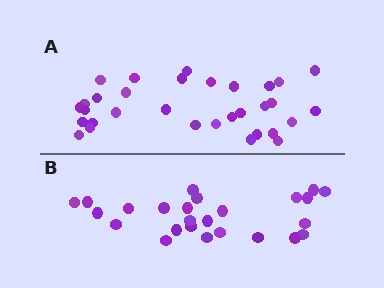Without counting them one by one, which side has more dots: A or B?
Region A (the top region) has more dots.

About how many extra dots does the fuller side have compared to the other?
Region A has roughly 8 or so more dots than region B.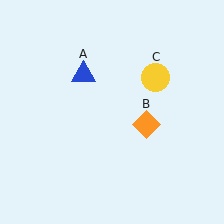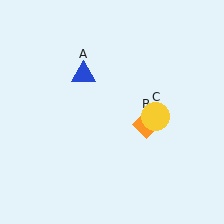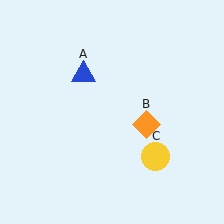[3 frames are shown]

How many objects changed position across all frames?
1 object changed position: yellow circle (object C).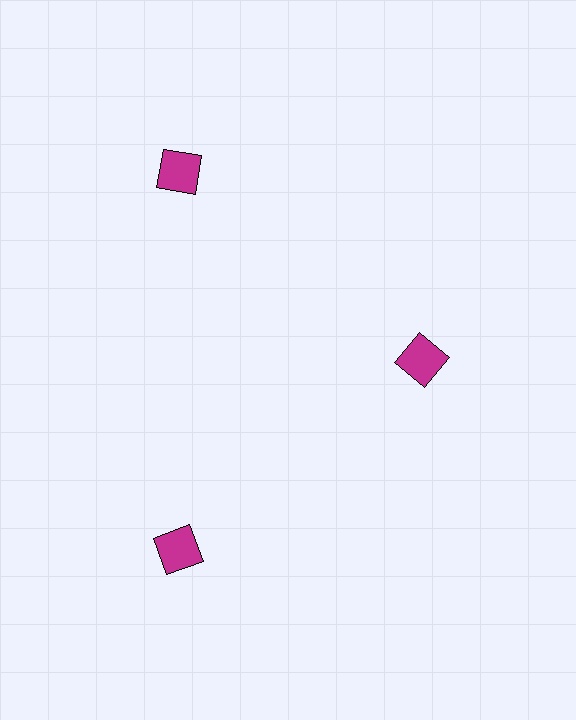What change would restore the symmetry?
The symmetry would be restored by moving it outward, back onto the ring so that all 3 squares sit at equal angles and equal distance from the center.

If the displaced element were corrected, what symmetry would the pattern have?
It would have 3-fold rotational symmetry — the pattern would map onto itself every 120 degrees.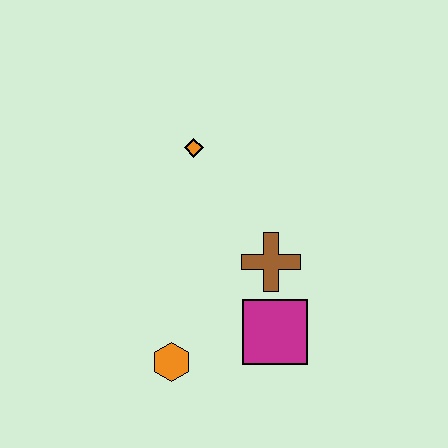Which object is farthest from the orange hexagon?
The orange diamond is farthest from the orange hexagon.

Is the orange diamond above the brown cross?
Yes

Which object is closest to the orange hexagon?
The magenta square is closest to the orange hexagon.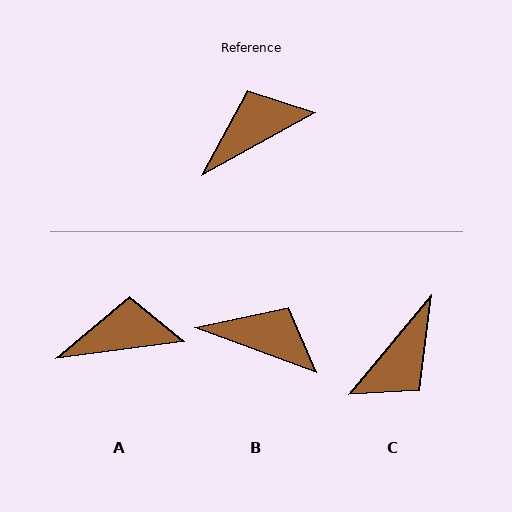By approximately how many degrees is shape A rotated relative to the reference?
Approximately 21 degrees clockwise.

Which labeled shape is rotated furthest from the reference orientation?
C, about 158 degrees away.